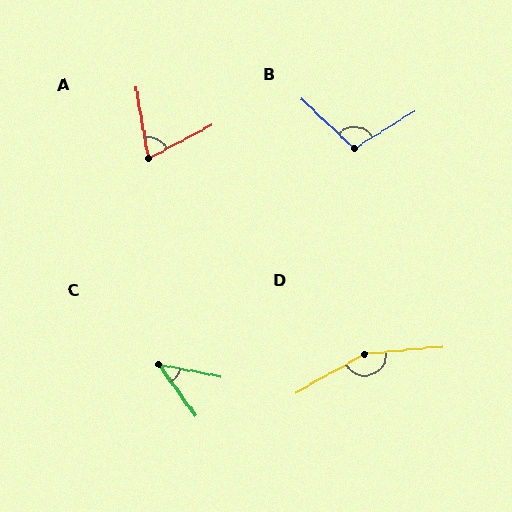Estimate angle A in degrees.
Approximately 72 degrees.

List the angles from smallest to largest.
C (43°), A (72°), B (105°), D (156°).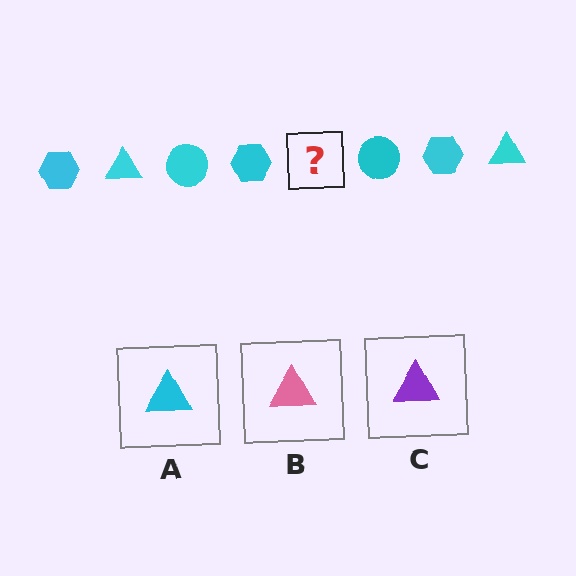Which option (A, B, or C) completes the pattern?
A.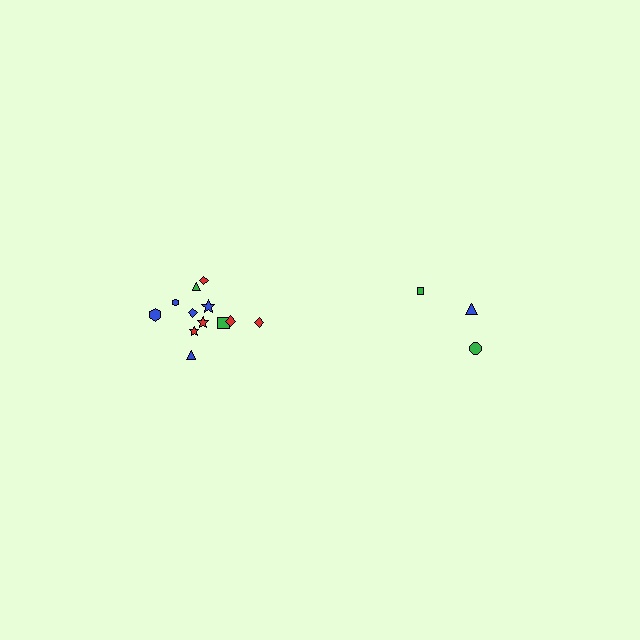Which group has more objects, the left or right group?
The left group.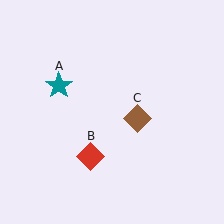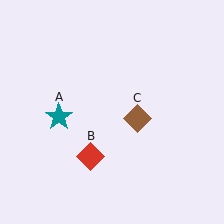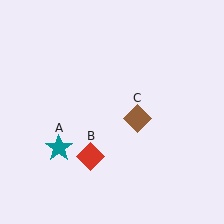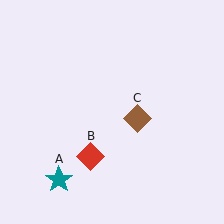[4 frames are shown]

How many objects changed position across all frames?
1 object changed position: teal star (object A).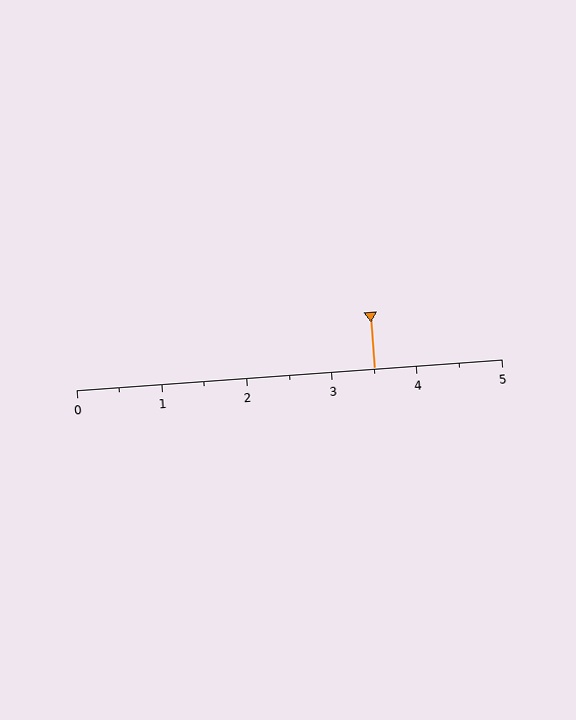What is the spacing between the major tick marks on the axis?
The major ticks are spaced 1 apart.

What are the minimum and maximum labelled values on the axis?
The axis runs from 0 to 5.